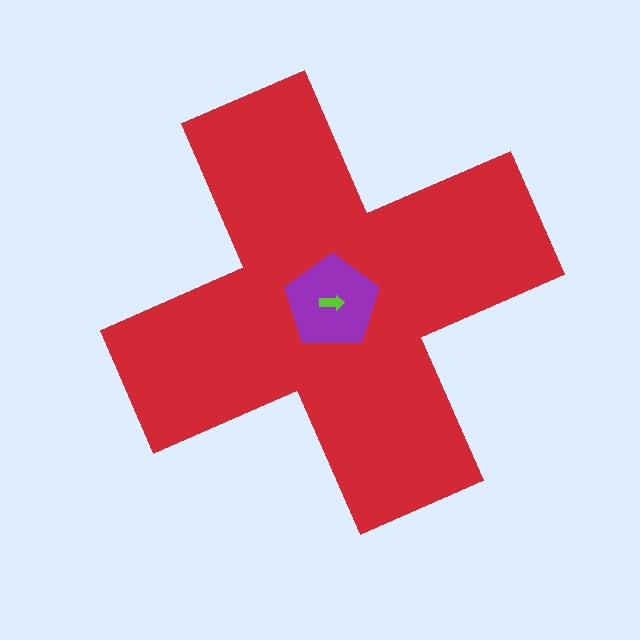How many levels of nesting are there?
3.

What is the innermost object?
The lime arrow.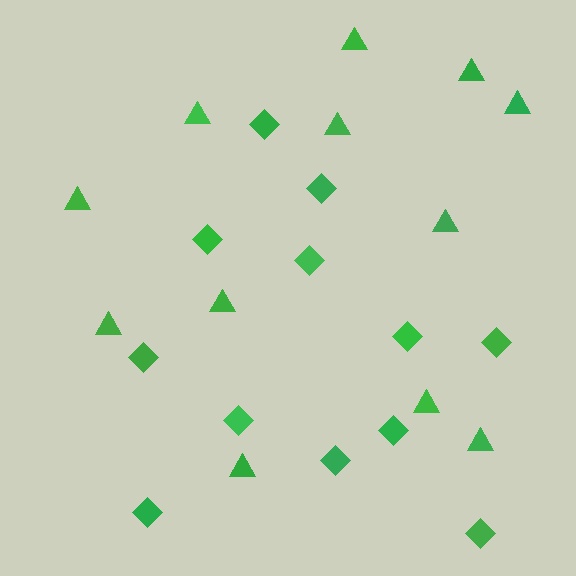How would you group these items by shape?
There are 2 groups: one group of diamonds (12) and one group of triangles (12).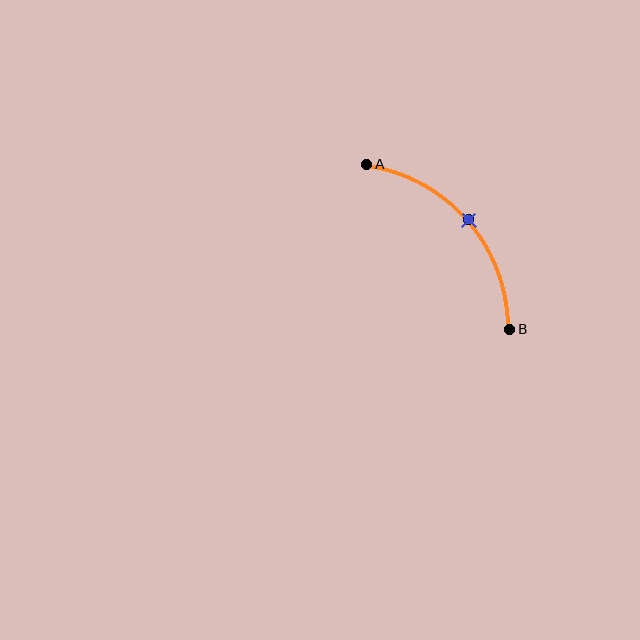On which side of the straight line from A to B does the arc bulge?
The arc bulges above and to the right of the straight line connecting A and B.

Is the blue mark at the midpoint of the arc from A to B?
Yes. The blue mark lies on the arc at equal arc-length from both A and B — it is the arc midpoint.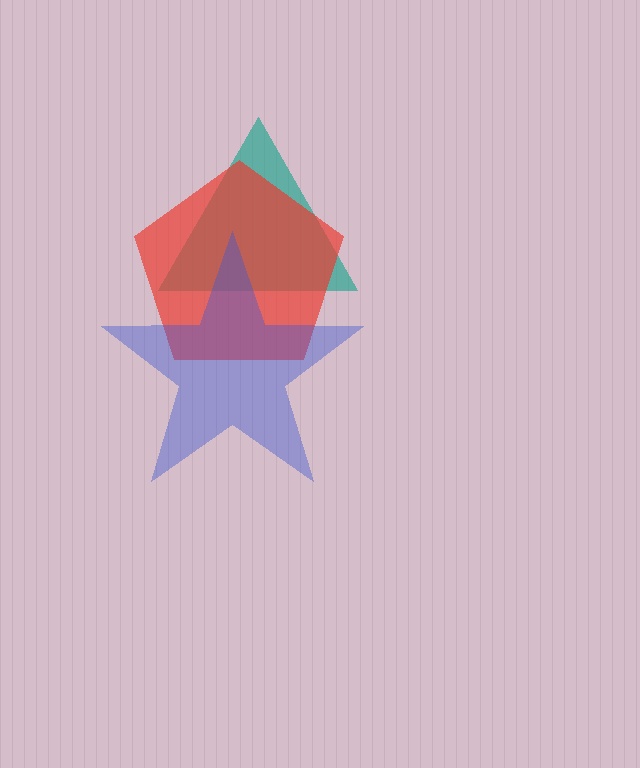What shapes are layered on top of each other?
The layered shapes are: a teal triangle, a red pentagon, a blue star.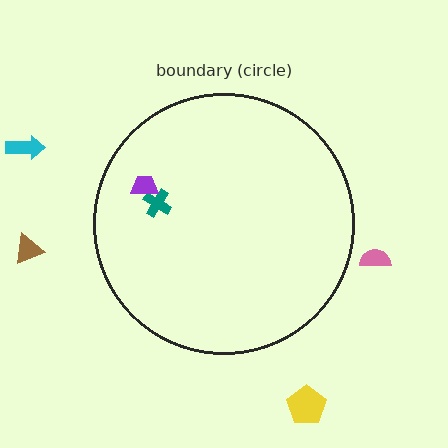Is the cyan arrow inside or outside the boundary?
Outside.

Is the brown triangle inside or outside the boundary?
Outside.